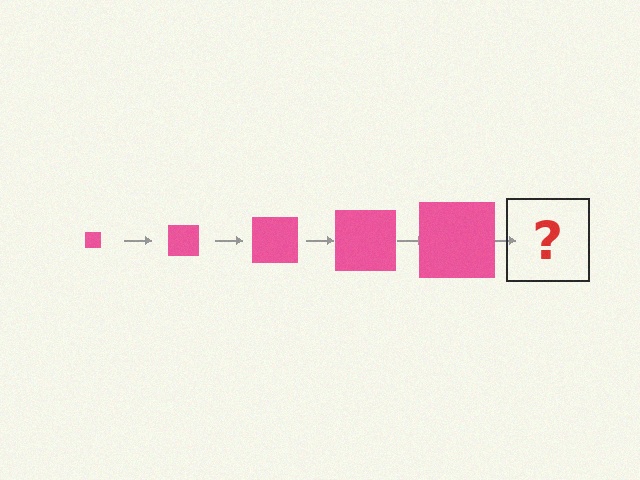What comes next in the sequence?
The next element should be a pink square, larger than the previous one.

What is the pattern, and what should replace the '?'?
The pattern is that the square gets progressively larger each step. The '?' should be a pink square, larger than the previous one.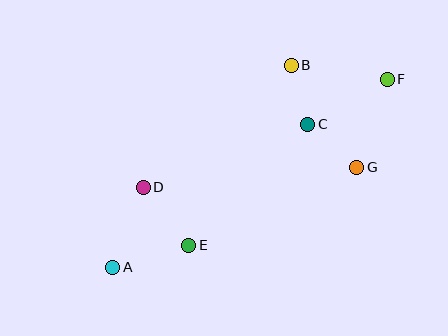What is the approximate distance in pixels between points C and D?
The distance between C and D is approximately 176 pixels.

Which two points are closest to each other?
Points B and C are closest to each other.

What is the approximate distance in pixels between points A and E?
The distance between A and E is approximately 79 pixels.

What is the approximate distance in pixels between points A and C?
The distance between A and C is approximately 242 pixels.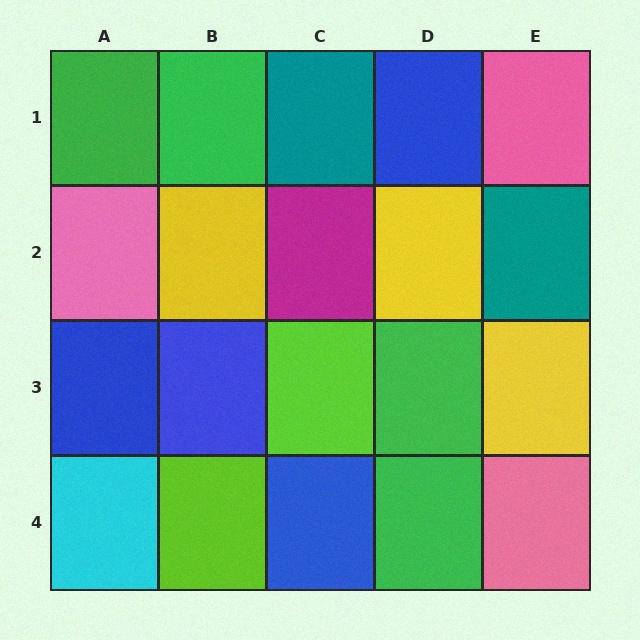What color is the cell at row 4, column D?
Green.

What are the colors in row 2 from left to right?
Pink, yellow, magenta, yellow, teal.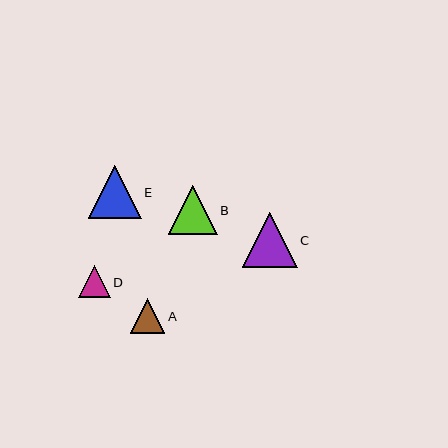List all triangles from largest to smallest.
From largest to smallest: C, E, B, A, D.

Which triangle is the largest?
Triangle C is the largest with a size of approximately 55 pixels.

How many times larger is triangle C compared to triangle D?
Triangle C is approximately 1.7 times the size of triangle D.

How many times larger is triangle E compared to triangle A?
Triangle E is approximately 1.5 times the size of triangle A.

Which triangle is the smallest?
Triangle D is the smallest with a size of approximately 32 pixels.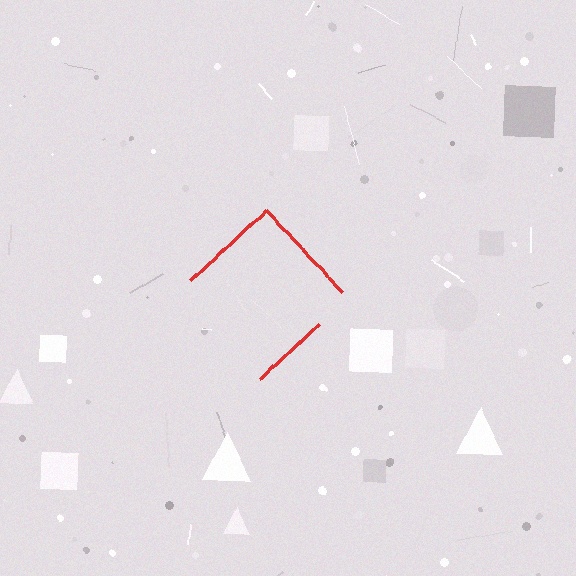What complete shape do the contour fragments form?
The contour fragments form a diamond.